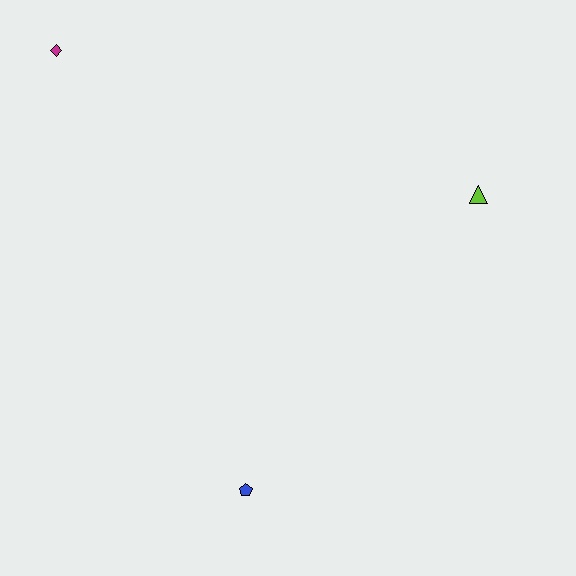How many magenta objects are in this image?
There is 1 magenta object.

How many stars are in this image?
There are no stars.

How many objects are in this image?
There are 3 objects.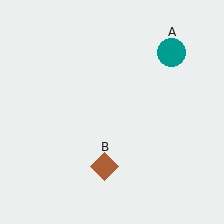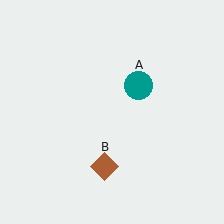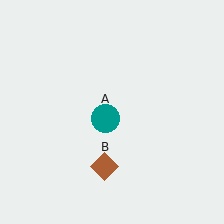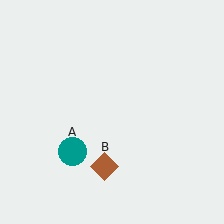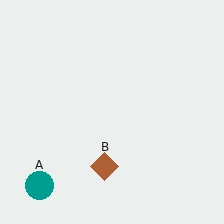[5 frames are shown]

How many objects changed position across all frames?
1 object changed position: teal circle (object A).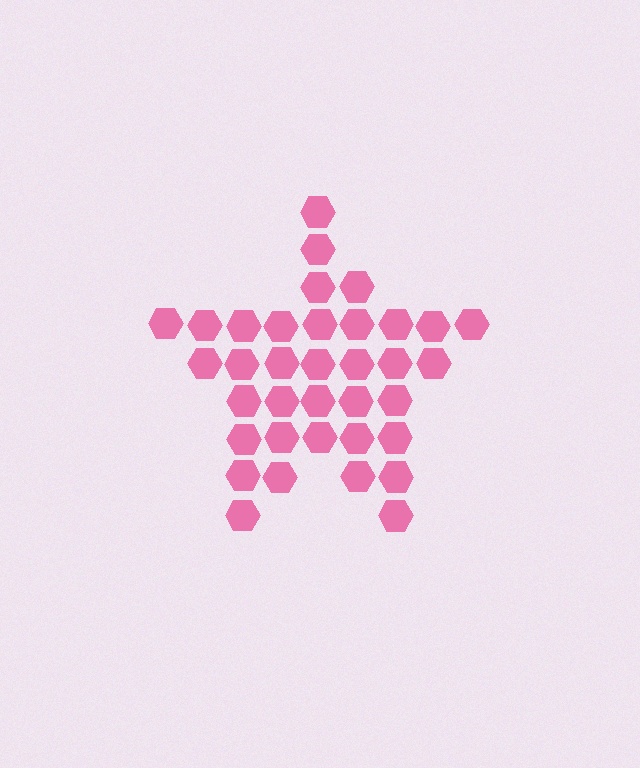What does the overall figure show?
The overall figure shows a star.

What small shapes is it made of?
It is made of small hexagons.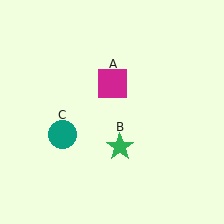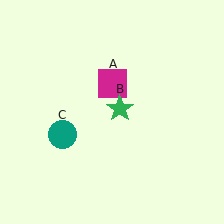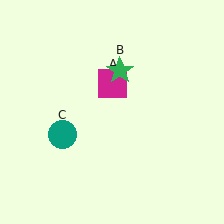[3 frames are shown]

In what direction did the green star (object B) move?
The green star (object B) moved up.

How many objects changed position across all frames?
1 object changed position: green star (object B).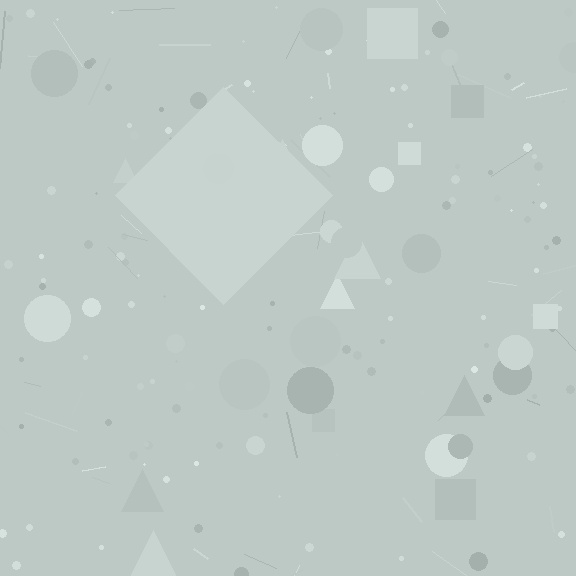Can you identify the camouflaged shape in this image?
The camouflaged shape is a diamond.